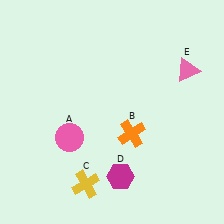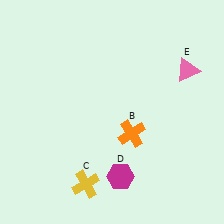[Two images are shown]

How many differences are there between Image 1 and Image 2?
There is 1 difference between the two images.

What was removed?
The pink circle (A) was removed in Image 2.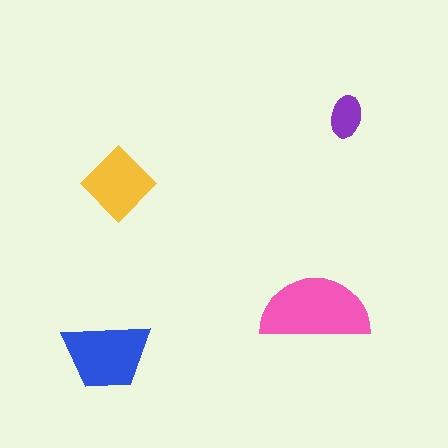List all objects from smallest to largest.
The purple ellipse, the yellow diamond, the blue trapezoid, the pink semicircle.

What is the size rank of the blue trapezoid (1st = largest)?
2nd.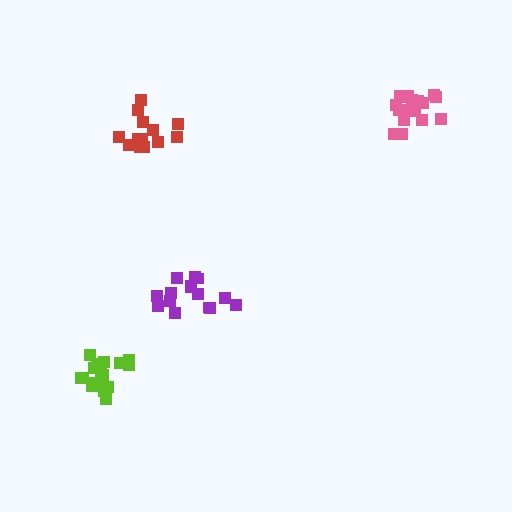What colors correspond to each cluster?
The clusters are colored: red, purple, pink, lime.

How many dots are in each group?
Group 1: 13 dots, Group 2: 15 dots, Group 3: 18 dots, Group 4: 18 dots (64 total).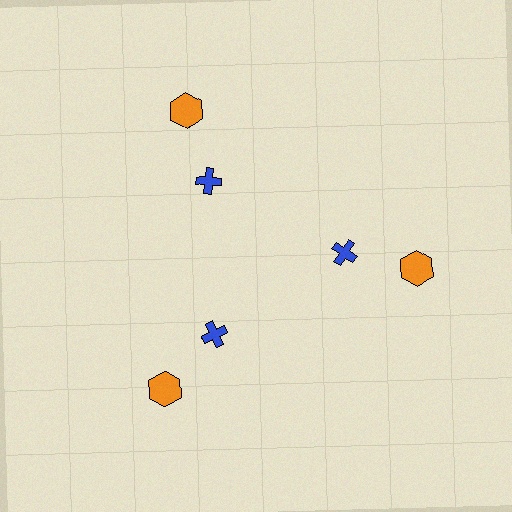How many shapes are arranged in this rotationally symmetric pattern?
There are 6 shapes, arranged in 3 groups of 2.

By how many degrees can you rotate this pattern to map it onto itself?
The pattern maps onto itself every 120 degrees of rotation.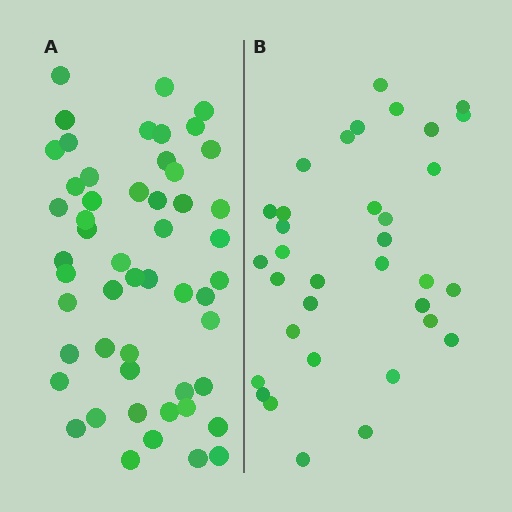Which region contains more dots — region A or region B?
Region A (the left region) has more dots.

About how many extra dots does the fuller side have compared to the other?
Region A has approximately 20 more dots than region B.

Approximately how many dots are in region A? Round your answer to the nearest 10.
About 50 dots. (The exact count is 52, which rounds to 50.)